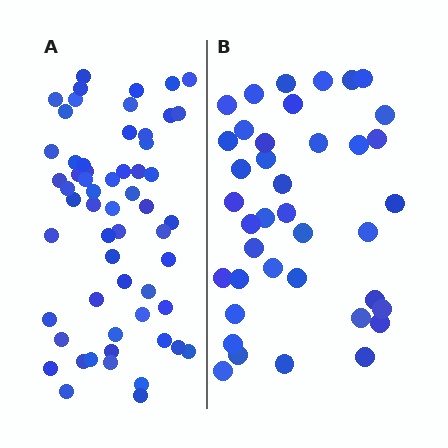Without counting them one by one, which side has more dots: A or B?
Region A (the left region) has more dots.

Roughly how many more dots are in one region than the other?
Region A has approximately 20 more dots than region B.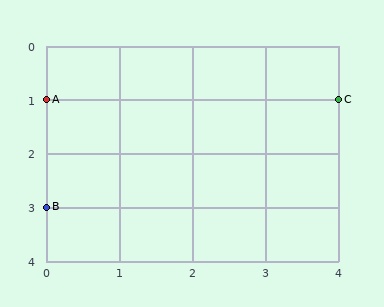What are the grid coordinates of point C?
Point C is at grid coordinates (4, 1).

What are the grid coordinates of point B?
Point B is at grid coordinates (0, 3).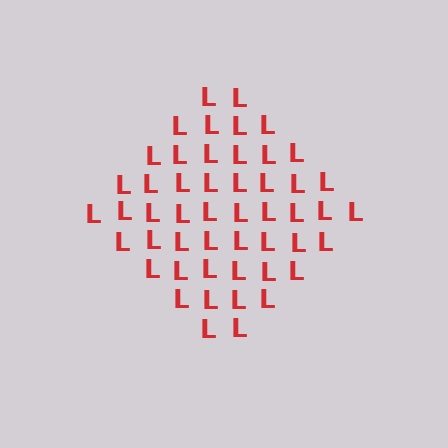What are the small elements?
The small elements are letter L's.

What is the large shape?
The large shape is a diamond.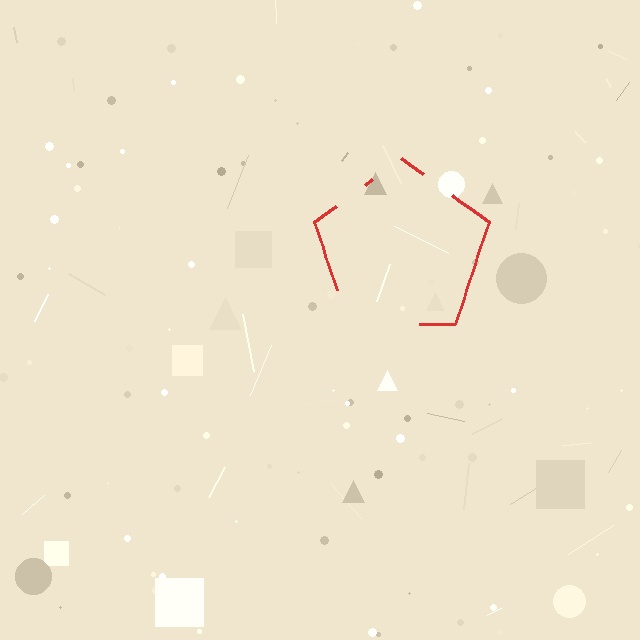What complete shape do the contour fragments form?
The contour fragments form a pentagon.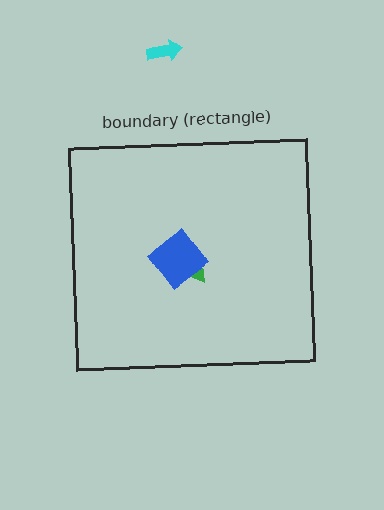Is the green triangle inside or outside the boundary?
Inside.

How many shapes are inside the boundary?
2 inside, 1 outside.